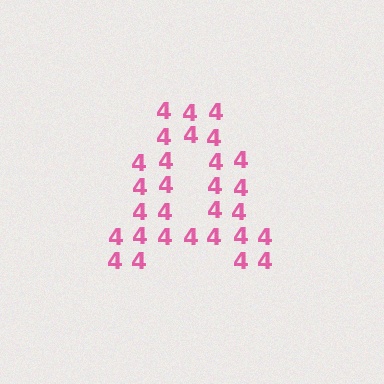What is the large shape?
The large shape is the letter A.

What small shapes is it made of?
It is made of small digit 4's.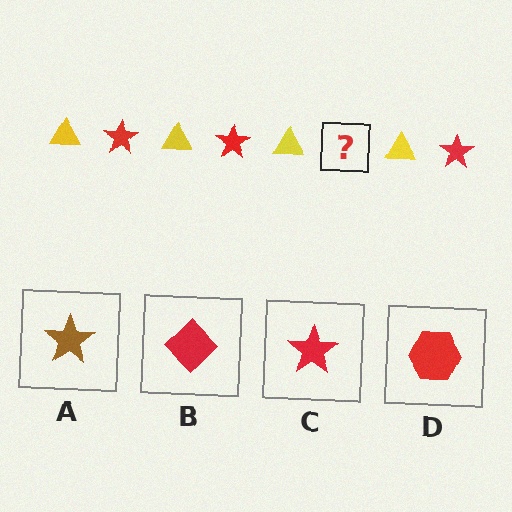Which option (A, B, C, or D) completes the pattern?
C.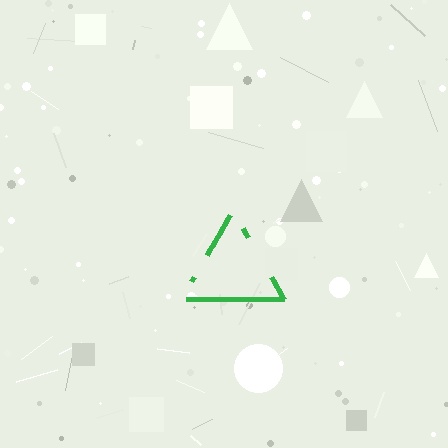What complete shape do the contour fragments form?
The contour fragments form a triangle.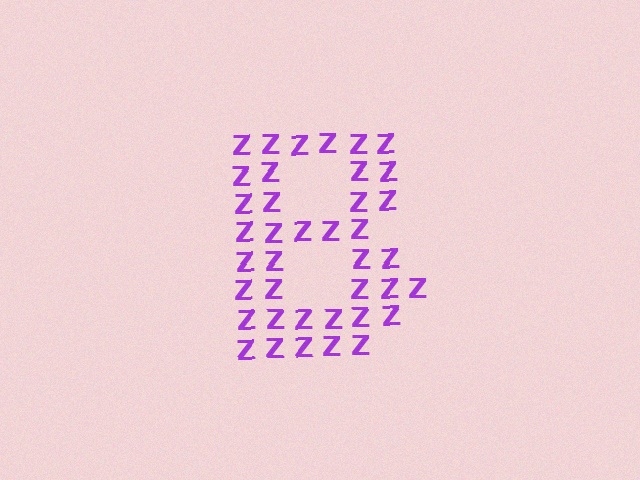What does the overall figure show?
The overall figure shows the letter B.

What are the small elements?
The small elements are letter Z's.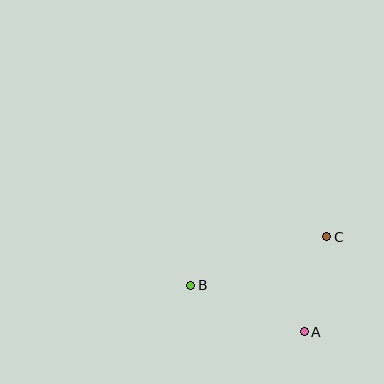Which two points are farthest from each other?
Points B and C are farthest from each other.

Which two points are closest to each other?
Points A and C are closest to each other.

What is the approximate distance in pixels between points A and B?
The distance between A and B is approximately 123 pixels.